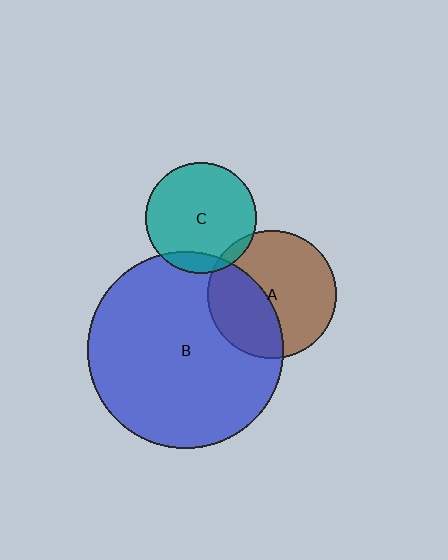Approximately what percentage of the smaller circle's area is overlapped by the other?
Approximately 5%.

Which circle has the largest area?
Circle B (blue).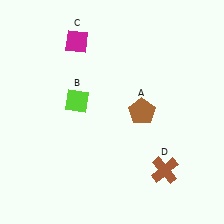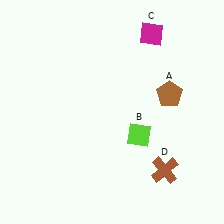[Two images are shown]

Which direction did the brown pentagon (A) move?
The brown pentagon (A) moved right.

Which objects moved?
The objects that moved are: the brown pentagon (A), the lime diamond (B), the magenta diamond (C).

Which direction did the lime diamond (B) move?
The lime diamond (B) moved right.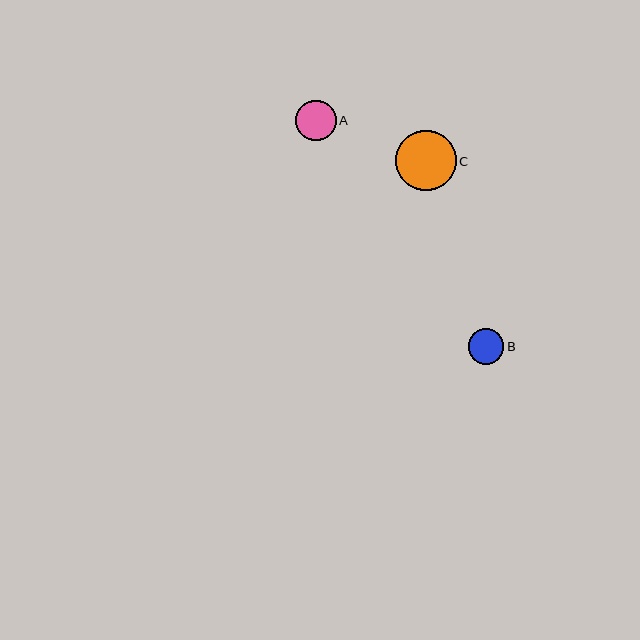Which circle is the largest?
Circle C is the largest with a size of approximately 60 pixels.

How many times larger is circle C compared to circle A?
Circle C is approximately 1.5 times the size of circle A.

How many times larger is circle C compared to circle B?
Circle C is approximately 1.7 times the size of circle B.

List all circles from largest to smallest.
From largest to smallest: C, A, B.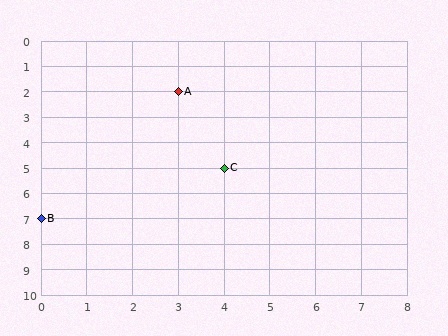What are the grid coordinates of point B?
Point B is at grid coordinates (0, 7).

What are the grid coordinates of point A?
Point A is at grid coordinates (3, 2).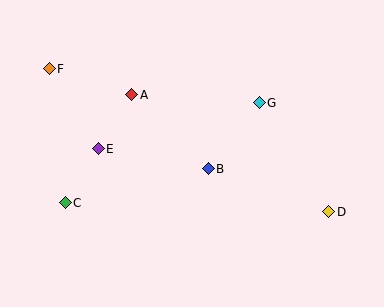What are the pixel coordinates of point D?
Point D is at (329, 212).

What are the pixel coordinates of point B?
Point B is at (208, 169).